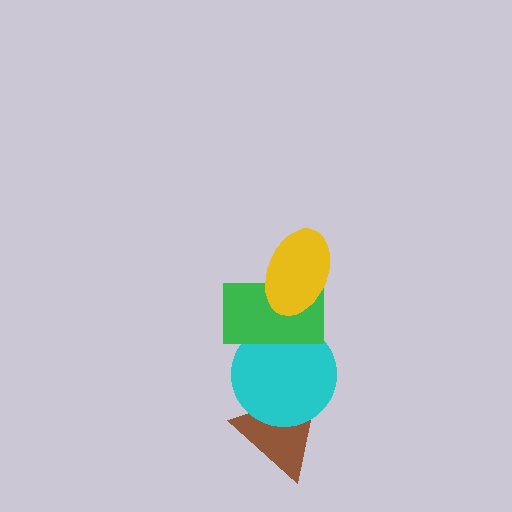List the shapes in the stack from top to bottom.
From top to bottom: the yellow ellipse, the green rectangle, the cyan circle, the brown triangle.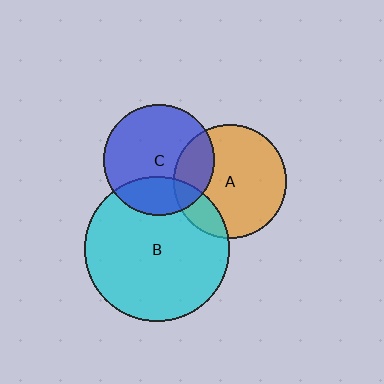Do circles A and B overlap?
Yes.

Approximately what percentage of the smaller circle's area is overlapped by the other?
Approximately 15%.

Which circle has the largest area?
Circle B (cyan).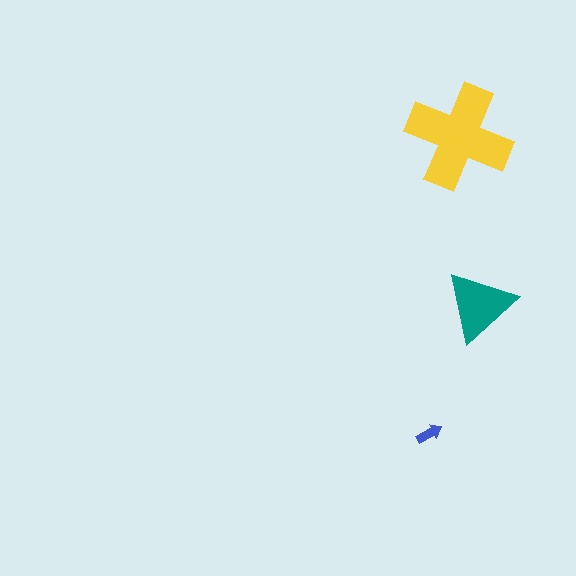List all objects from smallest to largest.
The blue arrow, the teal triangle, the yellow cross.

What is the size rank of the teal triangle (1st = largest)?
2nd.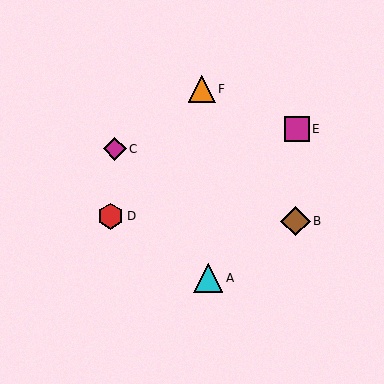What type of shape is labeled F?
Shape F is an orange triangle.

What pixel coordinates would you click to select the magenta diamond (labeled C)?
Click at (115, 149) to select the magenta diamond C.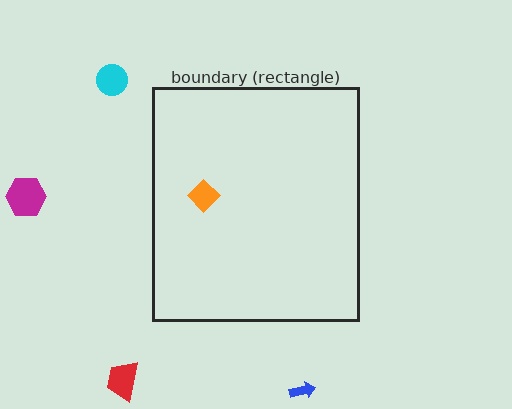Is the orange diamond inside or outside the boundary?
Inside.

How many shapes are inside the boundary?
1 inside, 4 outside.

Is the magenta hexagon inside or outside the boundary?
Outside.